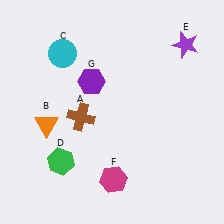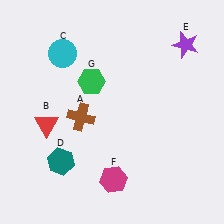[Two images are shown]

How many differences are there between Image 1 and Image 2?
There are 3 differences between the two images.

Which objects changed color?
B changed from orange to red. D changed from green to teal. G changed from purple to green.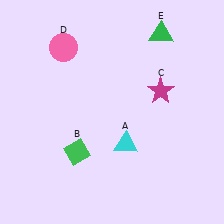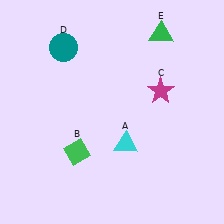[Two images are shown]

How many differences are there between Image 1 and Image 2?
There is 1 difference between the two images.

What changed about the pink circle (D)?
In Image 1, D is pink. In Image 2, it changed to teal.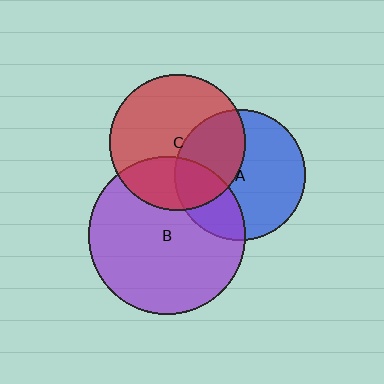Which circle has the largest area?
Circle B (purple).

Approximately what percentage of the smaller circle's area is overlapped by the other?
Approximately 35%.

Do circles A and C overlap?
Yes.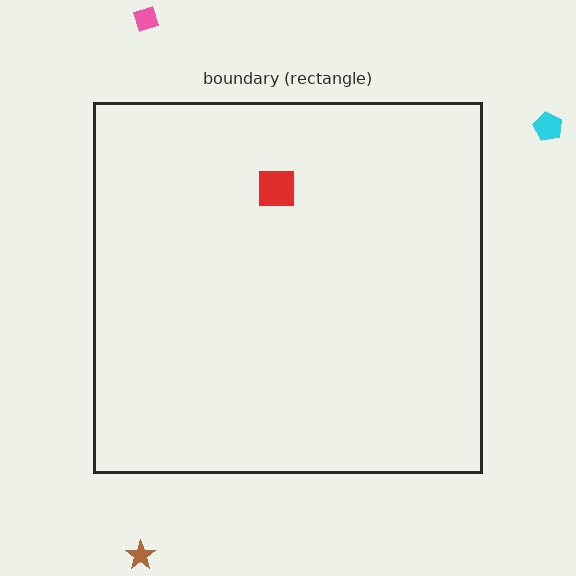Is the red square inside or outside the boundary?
Inside.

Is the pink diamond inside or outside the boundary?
Outside.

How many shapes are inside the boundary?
1 inside, 3 outside.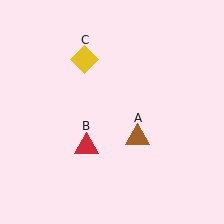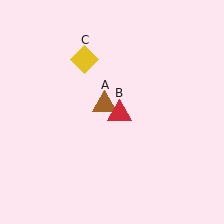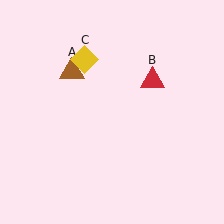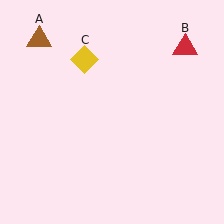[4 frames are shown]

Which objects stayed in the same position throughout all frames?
Yellow diamond (object C) remained stationary.